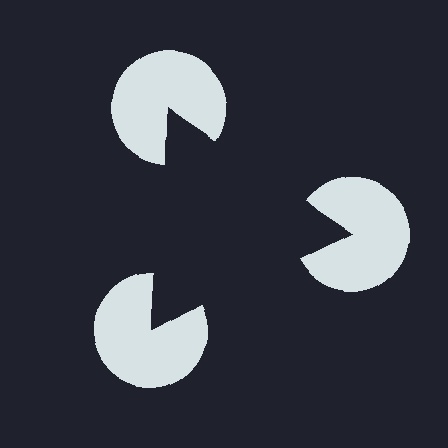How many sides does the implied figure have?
3 sides.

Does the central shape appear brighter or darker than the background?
It typically appears slightly darker than the background, even though no actual brightness change is drawn.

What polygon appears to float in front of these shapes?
An illusory triangle — its edges are inferred from the aligned wedge cuts in the pac-man discs, not physically drawn.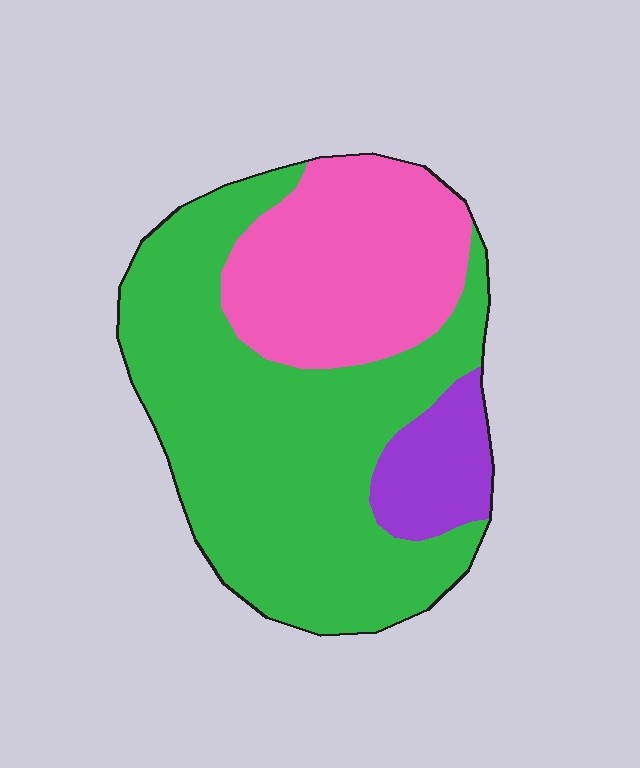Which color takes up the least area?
Purple, at roughly 10%.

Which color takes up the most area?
Green, at roughly 60%.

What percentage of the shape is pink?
Pink takes up between a quarter and a half of the shape.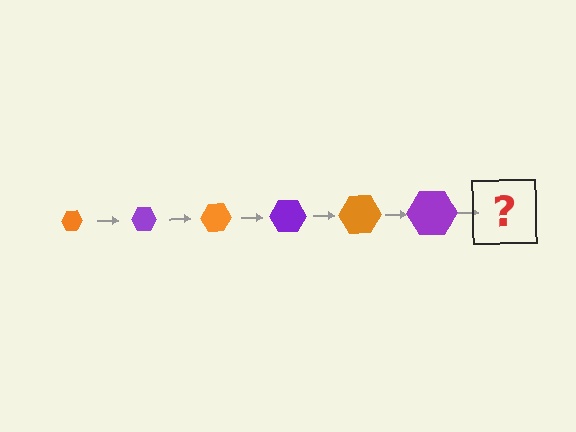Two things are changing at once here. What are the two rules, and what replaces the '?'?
The two rules are that the hexagon grows larger each step and the color cycles through orange and purple. The '?' should be an orange hexagon, larger than the previous one.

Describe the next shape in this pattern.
It should be an orange hexagon, larger than the previous one.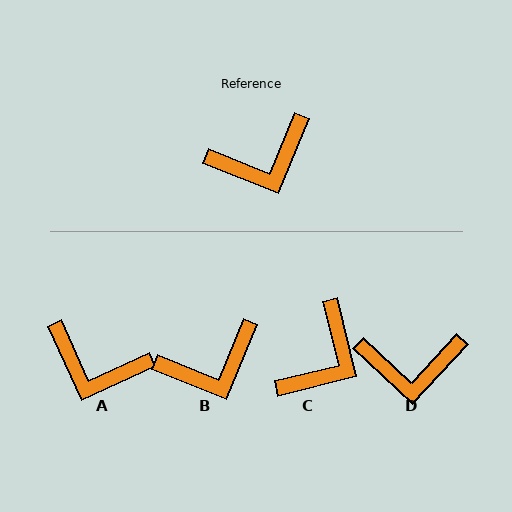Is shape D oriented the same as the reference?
No, it is off by about 21 degrees.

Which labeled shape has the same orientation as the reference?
B.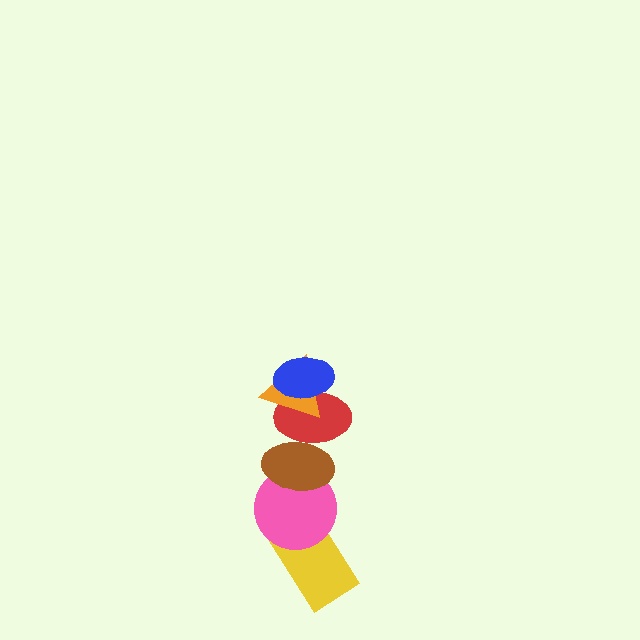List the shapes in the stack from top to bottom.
From top to bottom: the blue ellipse, the orange triangle, the red ellipse, the brown ellipse, the pink circle, the yellow rectangle.